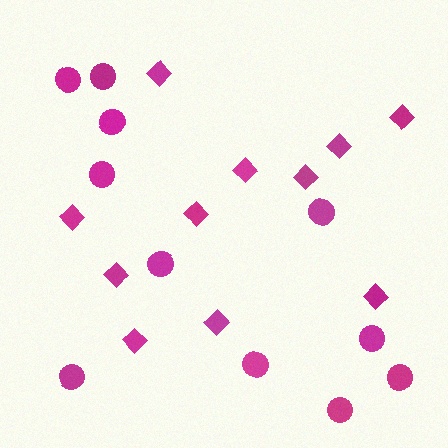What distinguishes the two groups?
There are 2 groups: one group of diamonds (11) and one group of circles (11).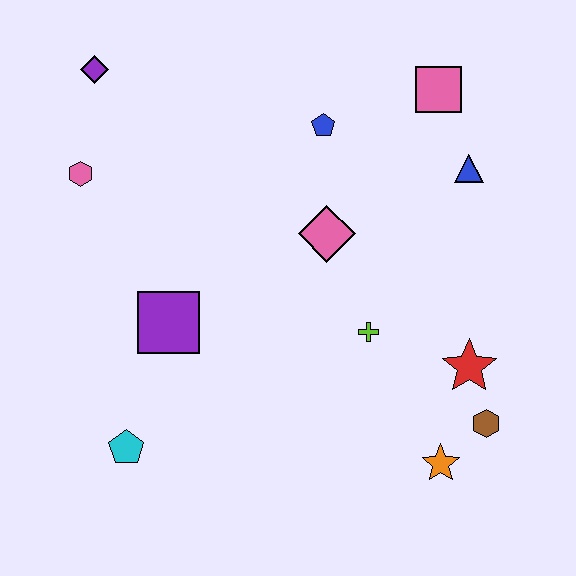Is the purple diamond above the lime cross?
Yes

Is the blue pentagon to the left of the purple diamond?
No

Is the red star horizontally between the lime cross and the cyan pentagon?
No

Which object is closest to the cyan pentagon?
The purple square is closest to the cyan pentagon.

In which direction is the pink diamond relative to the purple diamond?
The pink diamond is to the right of the purple diamond.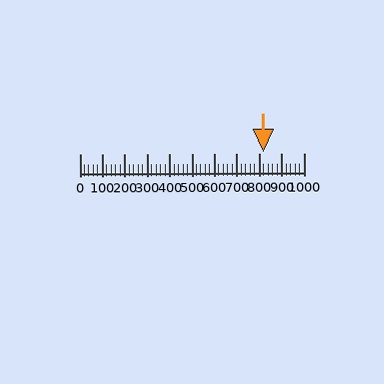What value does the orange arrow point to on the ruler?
The orange arrow points to approximately 820.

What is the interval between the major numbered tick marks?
The major tick marks are spaced 100 units apart.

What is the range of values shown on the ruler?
The ruler shows values from 0 to 1000.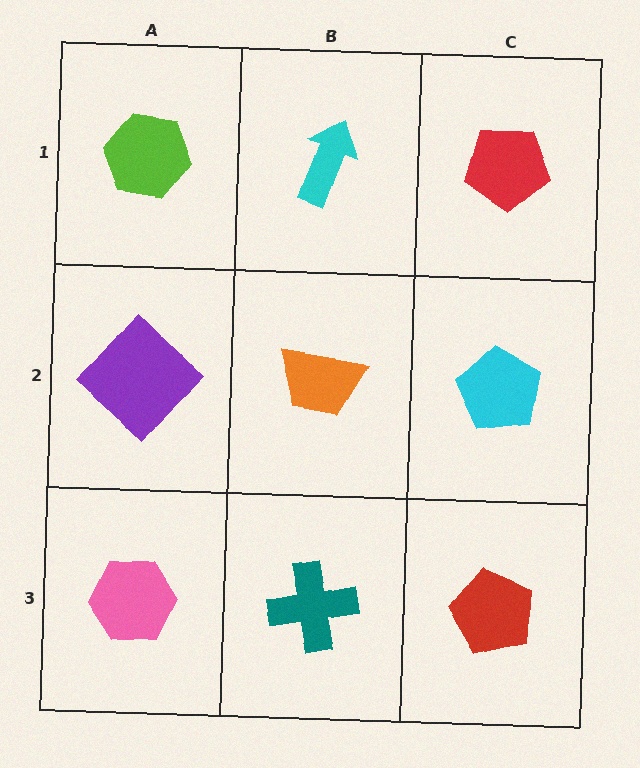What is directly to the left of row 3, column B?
A pink hexagon.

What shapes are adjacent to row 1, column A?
A purple diamond (row 2, column A), a cyan arrow (row 1, column B).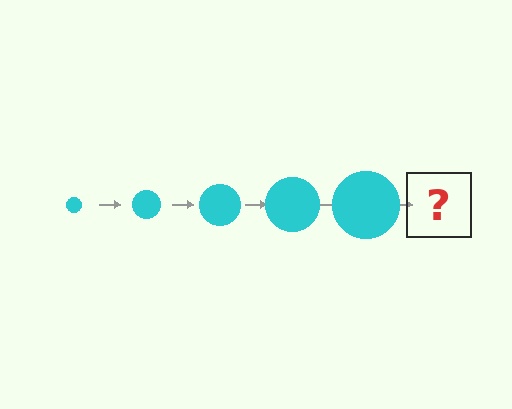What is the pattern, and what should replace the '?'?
The pattern is that the circle gets progressively larger each step. The '?' should be a cyan circle, larger than the previous one.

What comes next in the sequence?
The next element should be a cyan circle, larger than the previous one.